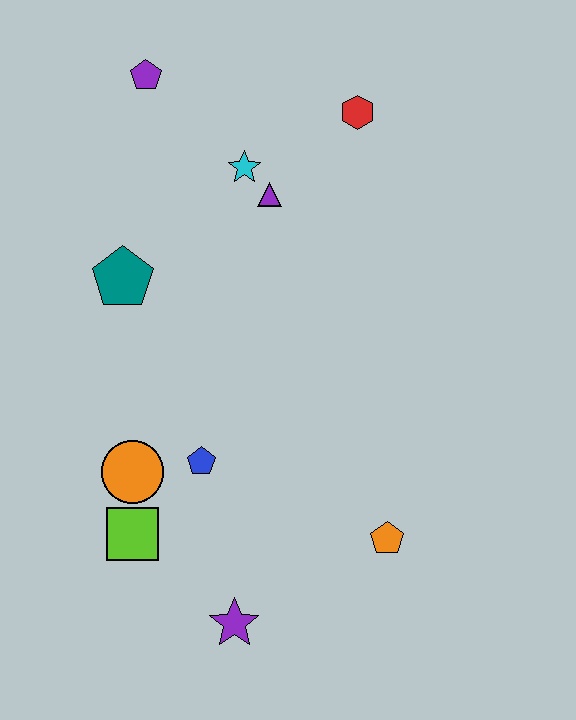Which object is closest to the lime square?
The orange circle is closest to the lime square.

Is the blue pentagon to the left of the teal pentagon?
No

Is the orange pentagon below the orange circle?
Yes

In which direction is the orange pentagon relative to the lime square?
The orange pentagon is to the right of the lime square.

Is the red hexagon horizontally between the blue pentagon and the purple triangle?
No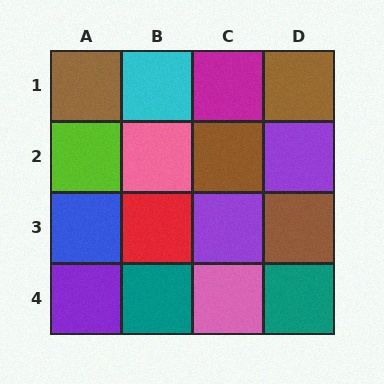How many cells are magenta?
1 cell is magenta.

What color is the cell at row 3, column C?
Purple.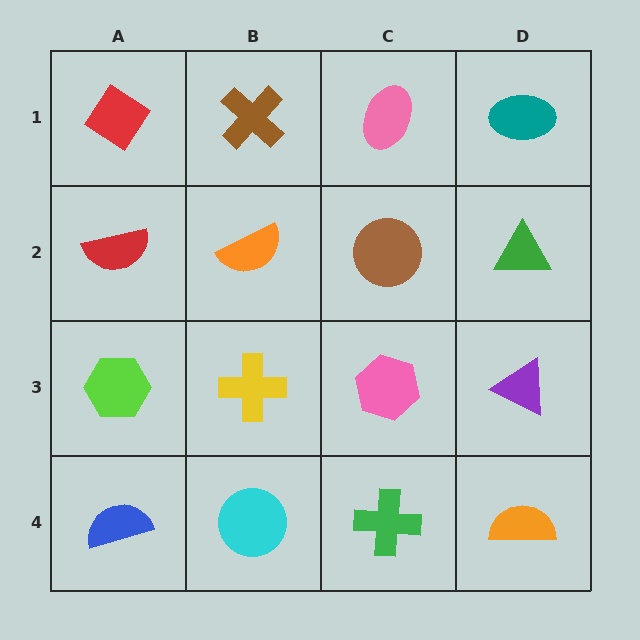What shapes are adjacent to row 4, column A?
A lime hexagon (row 3, column A), a cyan circle (row 4, column B).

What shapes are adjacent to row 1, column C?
A brown circle (row 2, column C), a brown cross (row 1, column B), a teal ellipse (row 1, column D).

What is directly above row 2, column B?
A brown cross.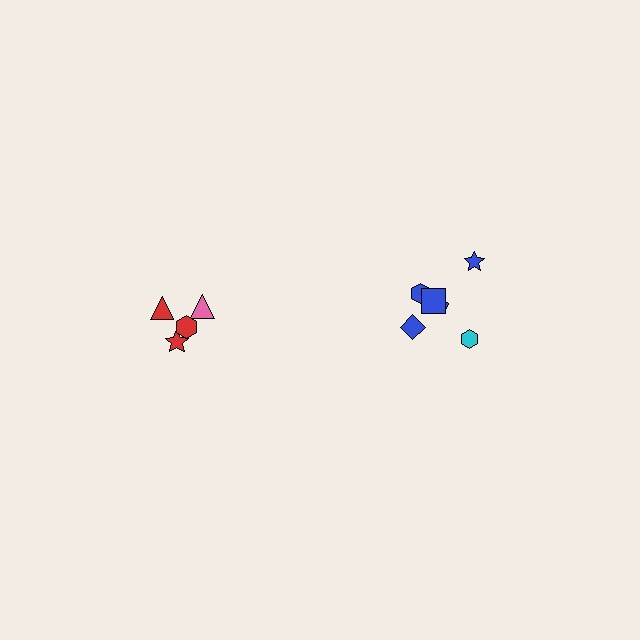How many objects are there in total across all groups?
There are 10 objects.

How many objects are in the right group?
There are 6 objects.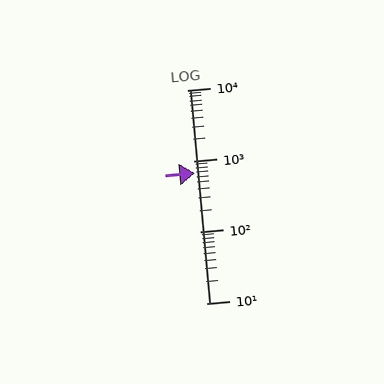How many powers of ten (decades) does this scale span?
The scale spans 3 decades, from 10 to 10000.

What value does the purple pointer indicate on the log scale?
The pointer indicates approximately 670.